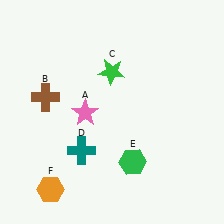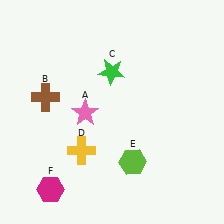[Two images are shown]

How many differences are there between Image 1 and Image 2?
There are 3 differences between the two images.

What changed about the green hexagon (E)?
In Image 1, E is green. In Image 2, it changed to lime.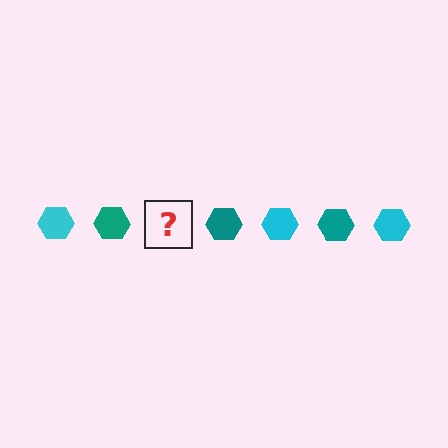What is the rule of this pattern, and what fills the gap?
The rule is that the pattern cycles through cyan, teal hexagons. The gap should be filled with a cyan hexagon.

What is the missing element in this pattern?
The missing element is a cyan hexagon.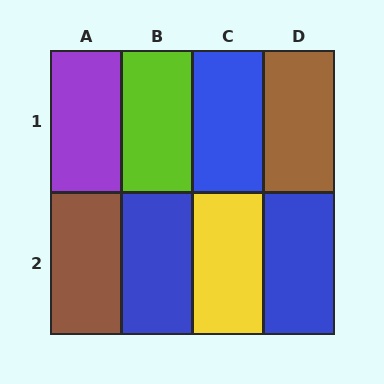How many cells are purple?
1 cell is purple.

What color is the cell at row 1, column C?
Blue.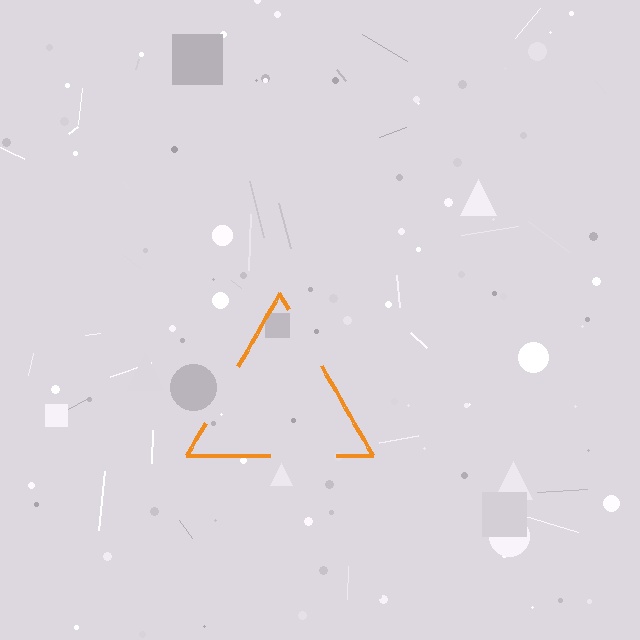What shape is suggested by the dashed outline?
The dashed outline suggests a triangle.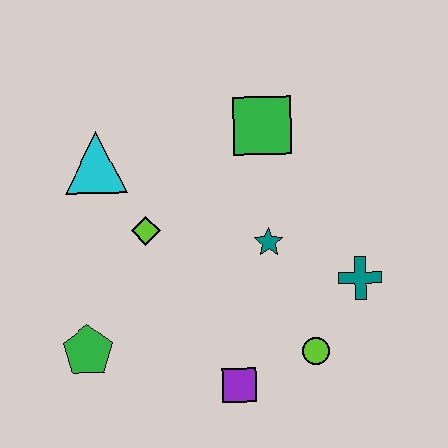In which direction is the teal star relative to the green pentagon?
The teal star is to the right of the green pentagon.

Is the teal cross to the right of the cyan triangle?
Yes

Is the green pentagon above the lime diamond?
No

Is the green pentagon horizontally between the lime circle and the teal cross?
No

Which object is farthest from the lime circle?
The cyan triangle is farthest from the lime circle.